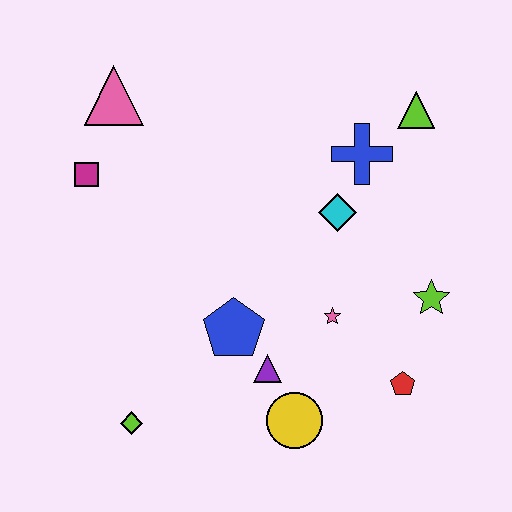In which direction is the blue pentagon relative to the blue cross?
The blue pentagon is below the blue cross.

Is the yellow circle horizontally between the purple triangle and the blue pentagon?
No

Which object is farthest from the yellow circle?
The pink triangle is farthest from the yellow circle.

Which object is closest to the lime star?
The red pentagon is closest to the lime star.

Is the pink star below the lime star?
Yes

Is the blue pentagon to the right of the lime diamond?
Yes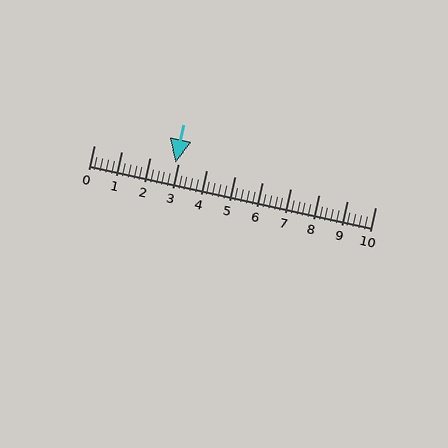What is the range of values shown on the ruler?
The ruler shows values from 0 to 10.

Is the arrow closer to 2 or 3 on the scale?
The arrow is closer to 3.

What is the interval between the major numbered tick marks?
The major tick marks are spaced 1 units apart.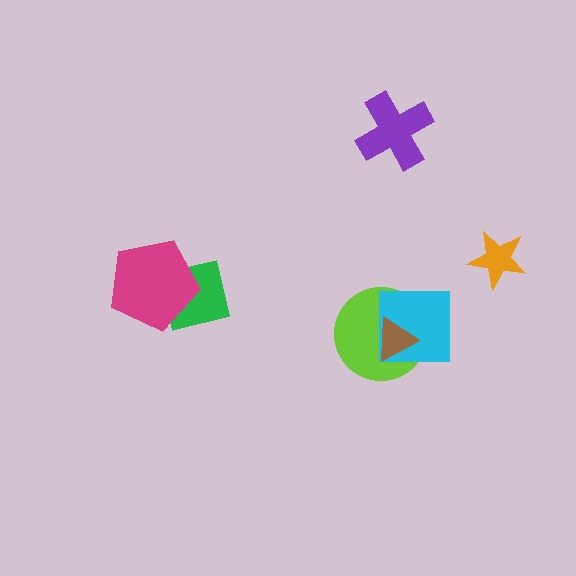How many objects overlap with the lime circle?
2 objects overlap with the lime circle.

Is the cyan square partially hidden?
Yes, it is partially covered by another shape.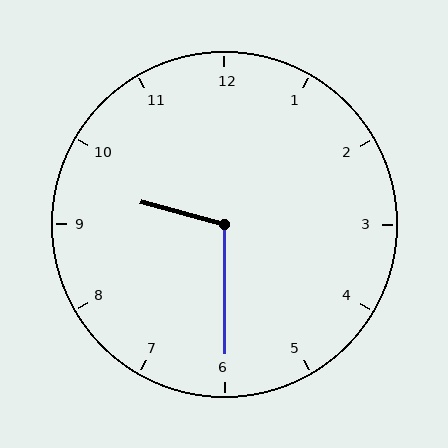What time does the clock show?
9:30.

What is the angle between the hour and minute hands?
Approximately 105 degrees.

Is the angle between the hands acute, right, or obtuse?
It is obtuse.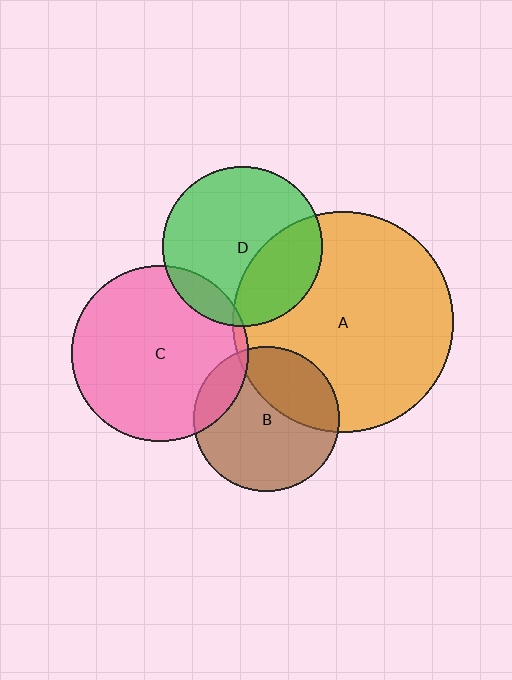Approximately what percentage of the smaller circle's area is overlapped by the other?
Approximately 5%.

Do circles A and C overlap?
Yes.